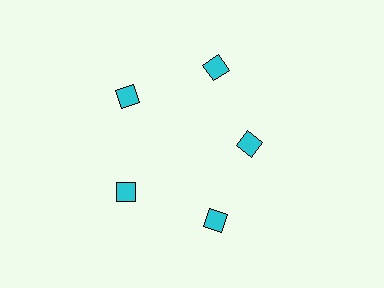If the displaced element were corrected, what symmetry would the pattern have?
It would have 5-fold rotational symmetry — the pattern would map onto itself every 72 degrees.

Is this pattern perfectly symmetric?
No. The 5 cyan diamonds are arranged in a ring, but one element near the 3 o'clock position is pulled inward toward the center, breaking the 5-fold rotational symmetry.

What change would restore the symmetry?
The symmetry would be restored by moving it outward, back onto the ring so that all 5 diamonds sit at equal angles and equal distance from the center.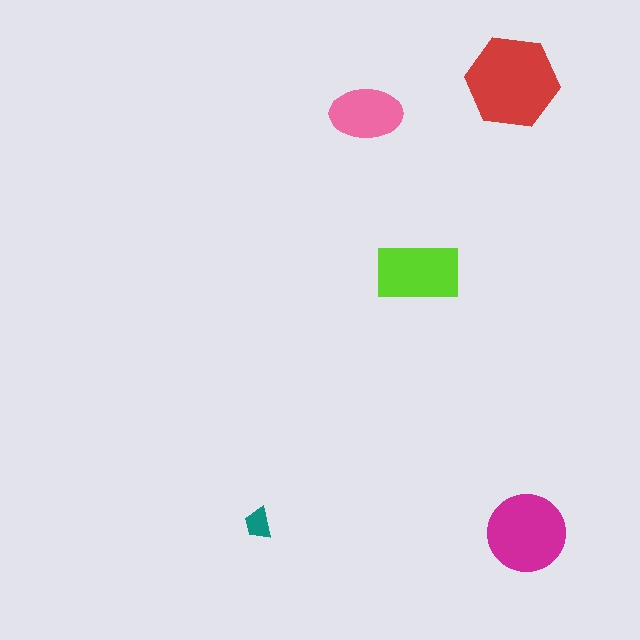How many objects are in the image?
There are 5 objects in the image.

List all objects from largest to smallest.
The red hexagon, the magenta circle, the lime rectangle, the pink ellipse, the teal trapezoid.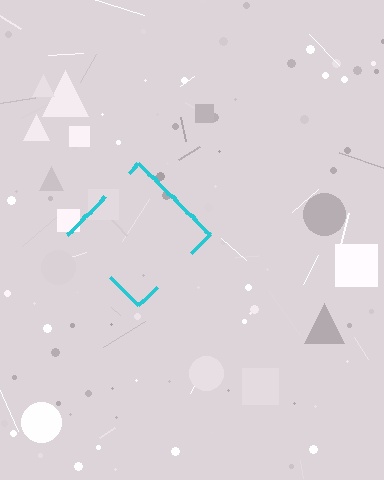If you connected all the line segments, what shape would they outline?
They would outline a diamond.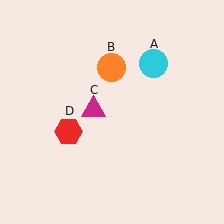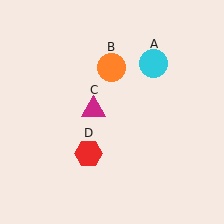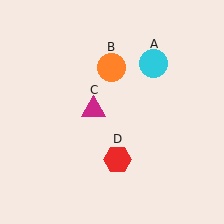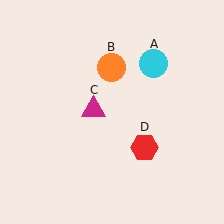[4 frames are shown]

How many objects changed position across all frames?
1 object changed position: red hexagon (object D).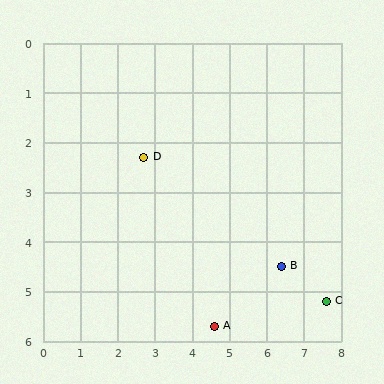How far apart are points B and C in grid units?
Points B and C are about 1.4 grid units apart.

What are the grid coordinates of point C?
Point C is at approximately (7.6, 5.2).